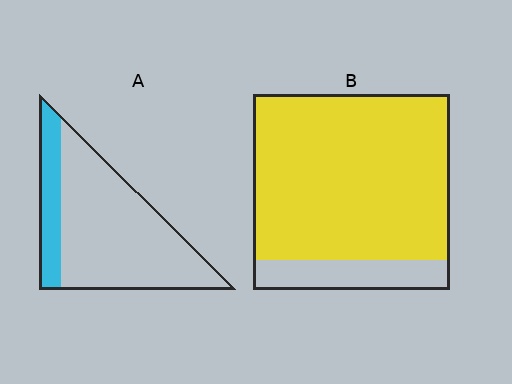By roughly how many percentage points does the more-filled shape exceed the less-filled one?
By roughly 65 percentage points (B over A).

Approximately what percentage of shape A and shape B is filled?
A is approximately 20% and B is approximately 85%.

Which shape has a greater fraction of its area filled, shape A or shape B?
Shape B.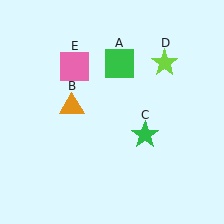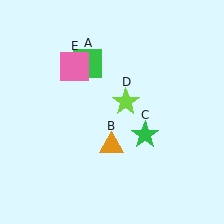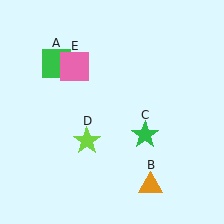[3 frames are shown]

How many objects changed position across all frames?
3 objects changed position: green square (object A), orange triangle (object B), lime star (object D).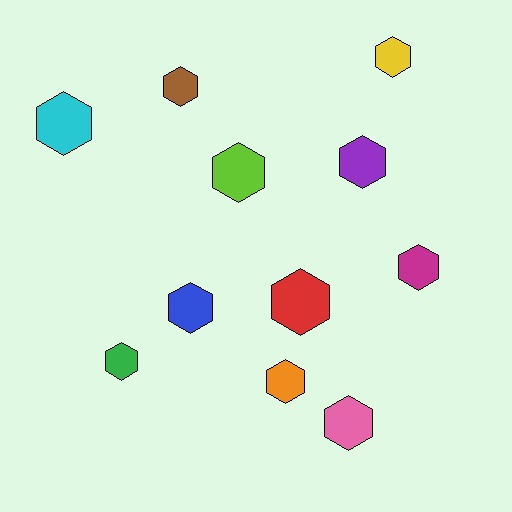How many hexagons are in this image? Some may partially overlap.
There are 11 hexagons.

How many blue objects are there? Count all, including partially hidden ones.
There is 1 blue object.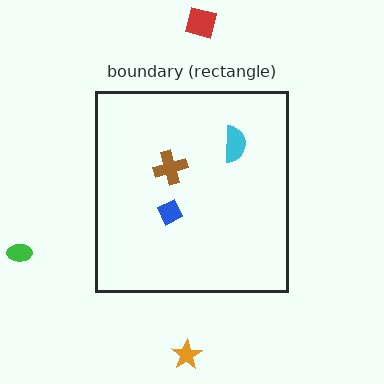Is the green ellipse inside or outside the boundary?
Outside.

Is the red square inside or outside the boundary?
Outside.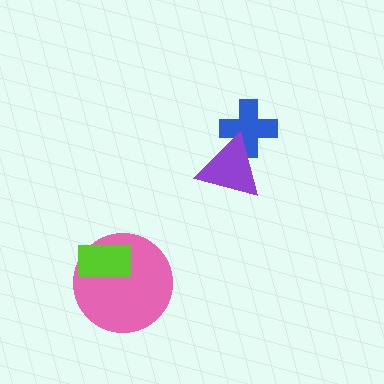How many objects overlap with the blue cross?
1 object overlaps with the blue cross.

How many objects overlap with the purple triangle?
1 object overlaps with the purple triangle.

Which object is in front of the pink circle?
The lime rectangle is in front of the pink circle.